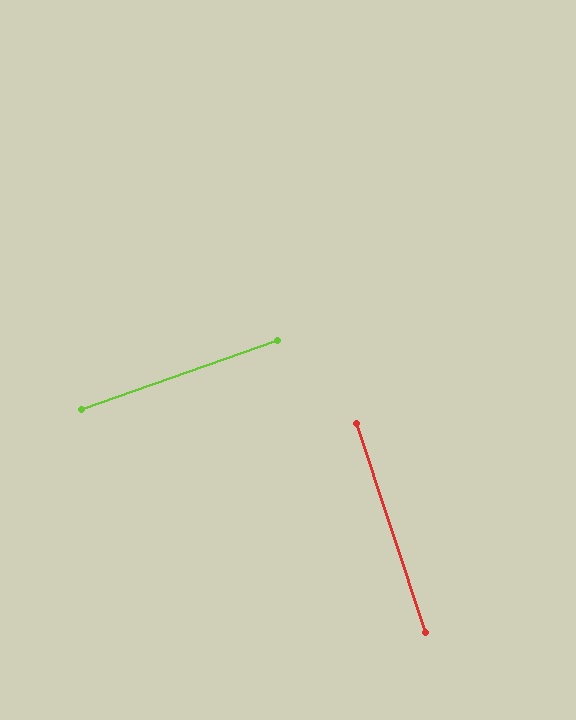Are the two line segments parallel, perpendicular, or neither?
Perpendicular — they meet at approximately 89°.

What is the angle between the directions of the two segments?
Approximately 89 degrees.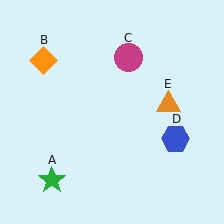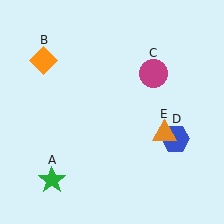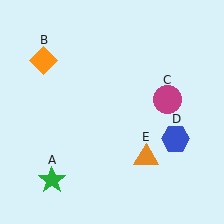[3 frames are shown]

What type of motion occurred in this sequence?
The magenta circle (object C), orange triangle (object E) rotated clockwise around the center of the scene.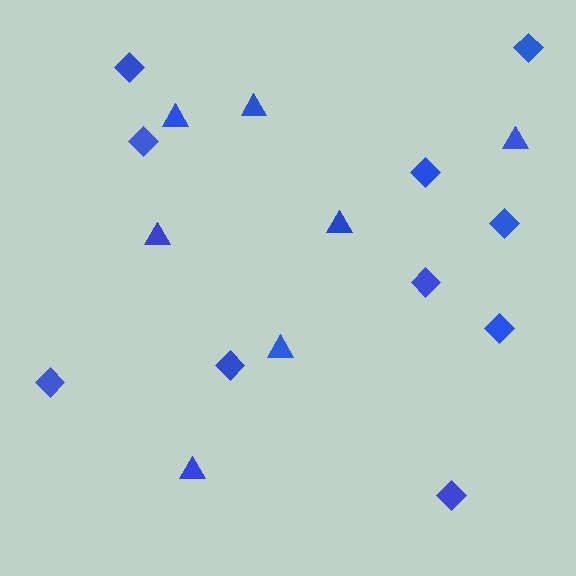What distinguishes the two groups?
There are 2 groups: one group of triangles (7) and one group of diamonds (10).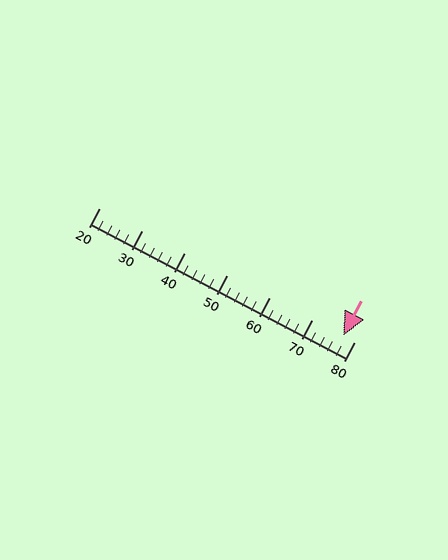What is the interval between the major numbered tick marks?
The major tick marks are spaced 10 units apart.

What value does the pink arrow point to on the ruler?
The pink arrow points to approximately 77.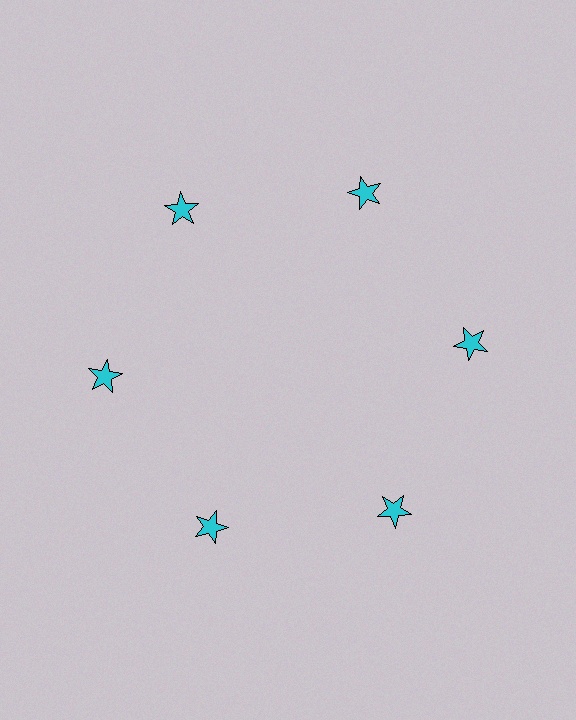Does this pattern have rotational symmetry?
Yes, this pattern has 6-fold rotational symmetry. It looks the same after rotating 60 degrees around the center.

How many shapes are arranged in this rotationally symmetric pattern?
There are 6 shapes, arranged in 6 groups of 1.